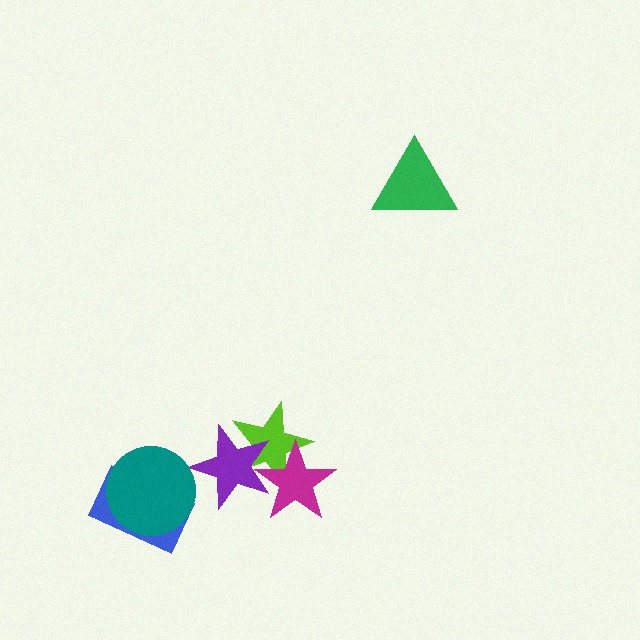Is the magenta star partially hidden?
No, no other shape covers it.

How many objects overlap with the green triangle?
0 objects overlap with the green triangle.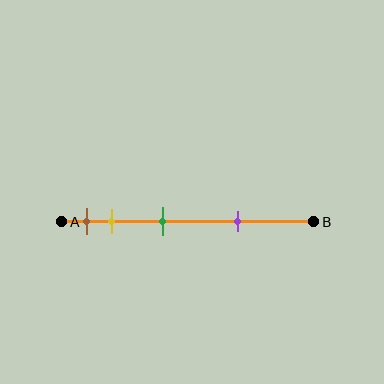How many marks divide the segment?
There are 4 marks dividing the segment.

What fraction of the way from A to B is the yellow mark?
The yellow mark is approximately 20% (0.2) of the way from A to B.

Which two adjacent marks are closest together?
The brown and yellow marks are the closest adjacent pair.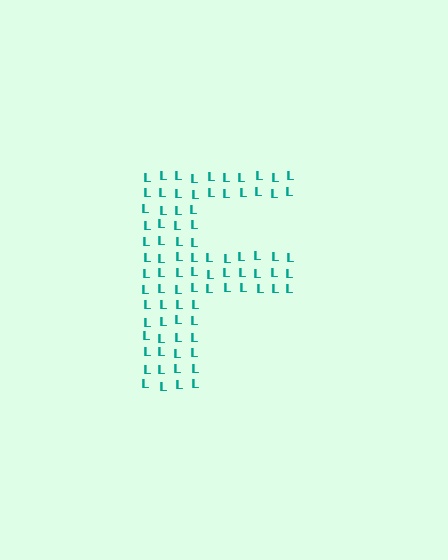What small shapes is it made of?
It is made of small letter L's.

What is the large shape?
The large shape is the letter F.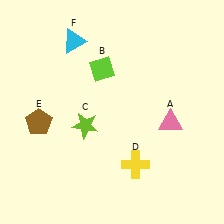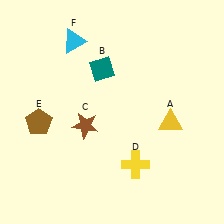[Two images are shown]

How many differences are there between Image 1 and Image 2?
There are 3 differences between the two images.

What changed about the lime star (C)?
In Image 1, C is lime. In Image 2, it changed to brown.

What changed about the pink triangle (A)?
In Image 1, A is pink. In Image 2, it changed to yellow.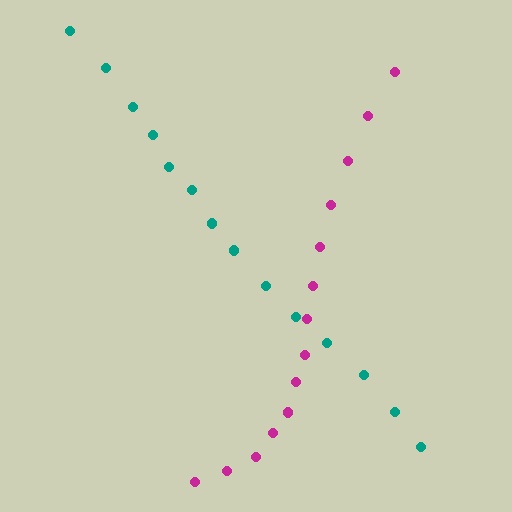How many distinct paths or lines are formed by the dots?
There are 2 distinct paths.